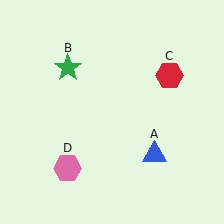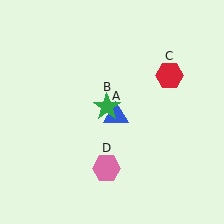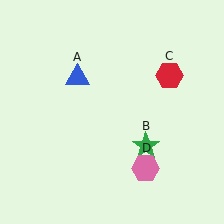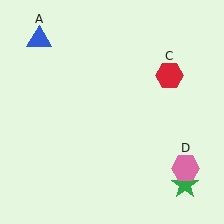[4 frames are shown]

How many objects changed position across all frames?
3 objects changed position: blue triangle (object A), green star (object B), pink hexagon (object D).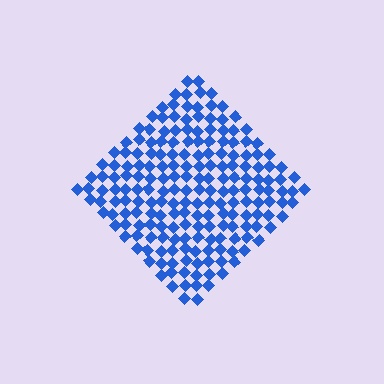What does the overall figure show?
The overall figure shows a diamond.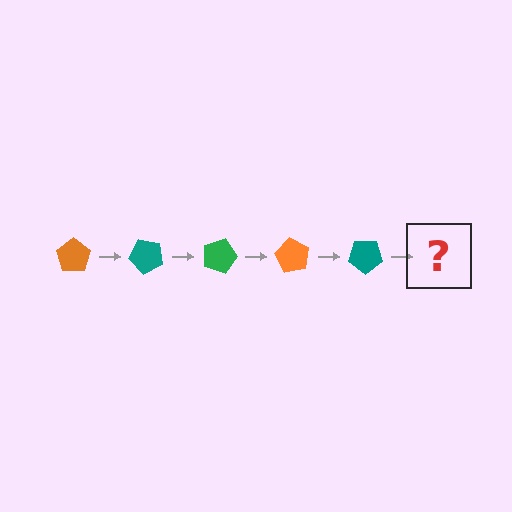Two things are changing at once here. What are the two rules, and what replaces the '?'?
The two rules are that it rotates 45 degrees each step and the color cycles through orange, teal, and green. The '?' should be a green pentagon, rotated 225 degrees from the start.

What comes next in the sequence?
The next element should be a green pentagon, rotated 225 degrees from the start.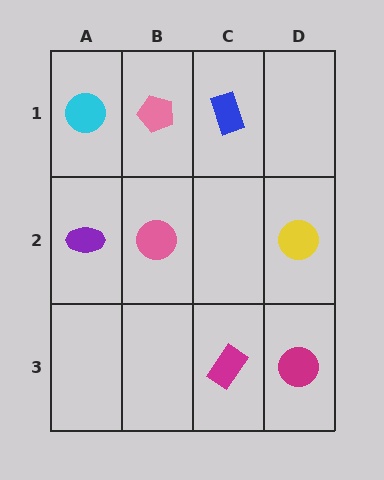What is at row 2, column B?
A pink circle.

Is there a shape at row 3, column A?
No, that cell is empty.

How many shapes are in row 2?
3 shapes.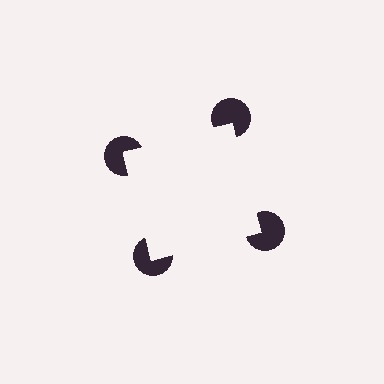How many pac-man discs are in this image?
There are 4 — one at each vertex of the illusory square.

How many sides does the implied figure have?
4 sides.